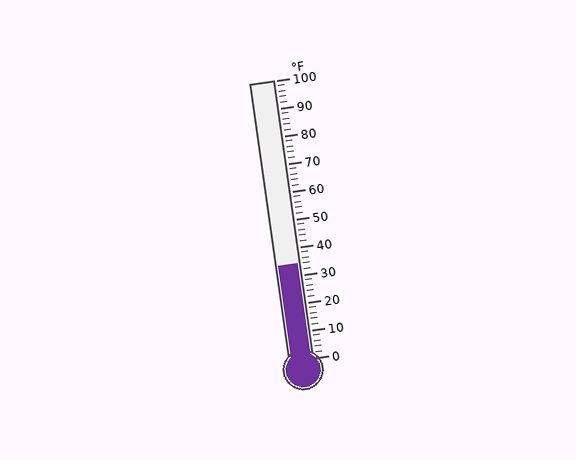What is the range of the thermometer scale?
The thermometer scale ranges from 0°F to 100°F.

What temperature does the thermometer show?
The thermometer shows approximately 34°F.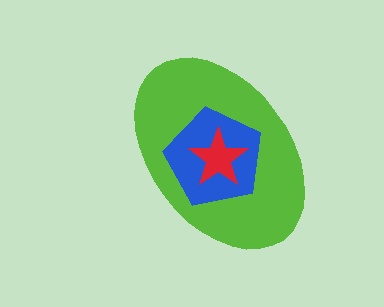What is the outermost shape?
The lime ellipse.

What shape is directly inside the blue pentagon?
The red star.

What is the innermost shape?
The red star.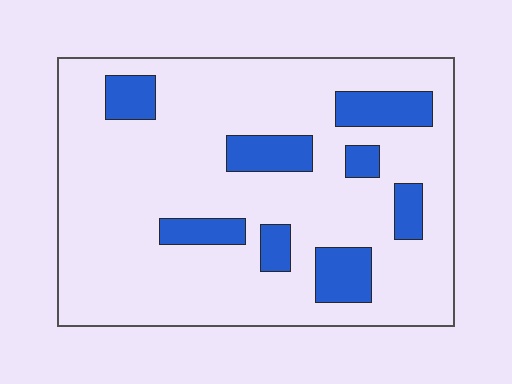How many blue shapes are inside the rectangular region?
8.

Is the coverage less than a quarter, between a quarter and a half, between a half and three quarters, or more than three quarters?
Less than a quarter.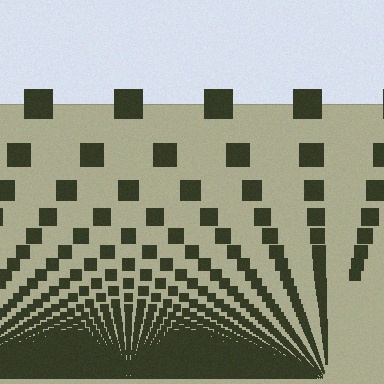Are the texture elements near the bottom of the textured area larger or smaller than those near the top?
Smaller. The gradient is inverted — elements near the bottom are smaller and denser.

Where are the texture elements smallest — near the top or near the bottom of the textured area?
Near the bottom.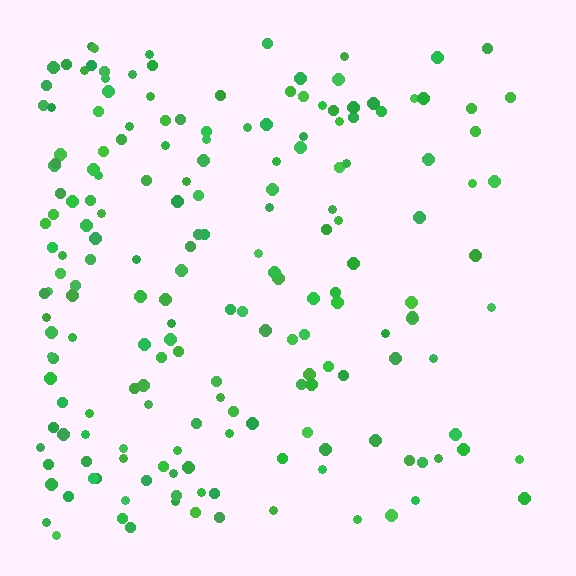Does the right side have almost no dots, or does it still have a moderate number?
Still a moderate number, just noticeably fewer than the left.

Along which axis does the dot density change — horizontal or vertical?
Horizontal.